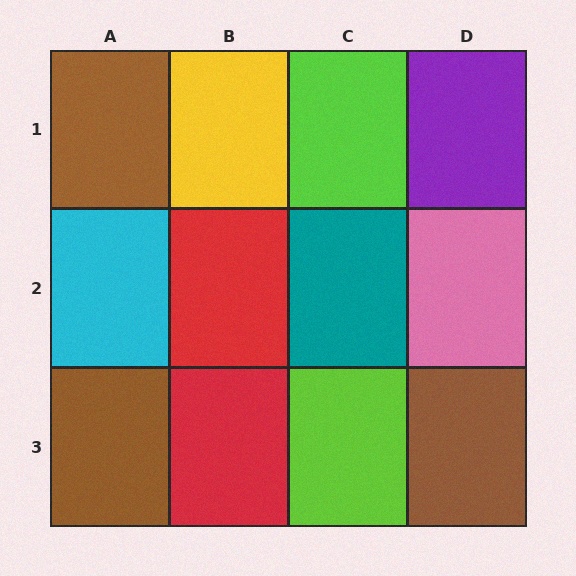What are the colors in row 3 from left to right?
Brown, red, lime, brown.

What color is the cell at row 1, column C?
Lime.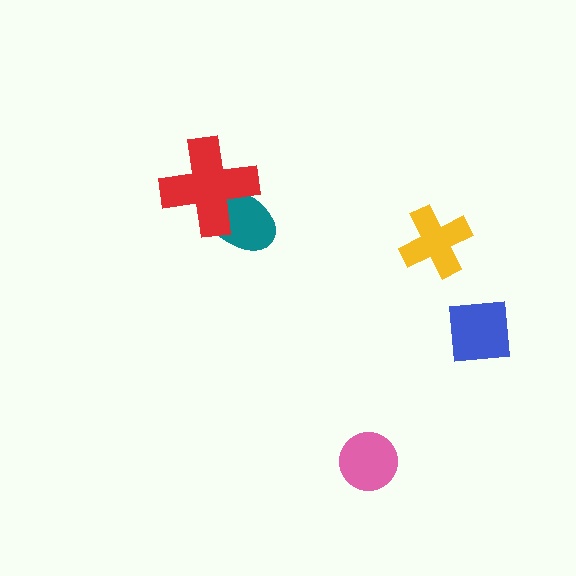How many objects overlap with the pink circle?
0 objects overlap with the pink circle.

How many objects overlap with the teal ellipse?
1 object overlaps with the teal ellipse.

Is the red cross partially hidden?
No, no other shape covers it.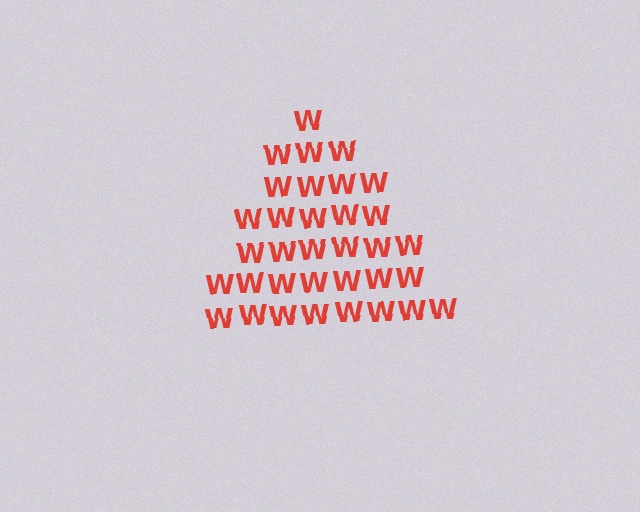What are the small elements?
The small elements are letter W's.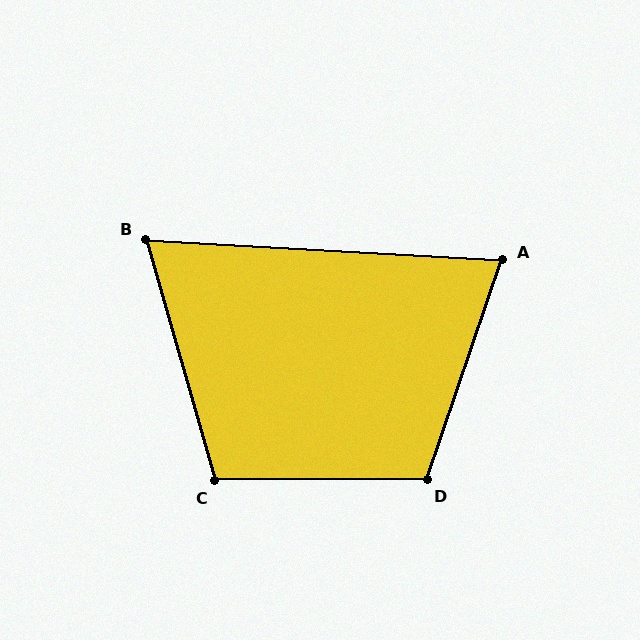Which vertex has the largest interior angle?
D, at approximately 109 degrees.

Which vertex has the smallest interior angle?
B, at approximately 71 degrees.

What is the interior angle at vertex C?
Approximately 105 degrees (obtuse).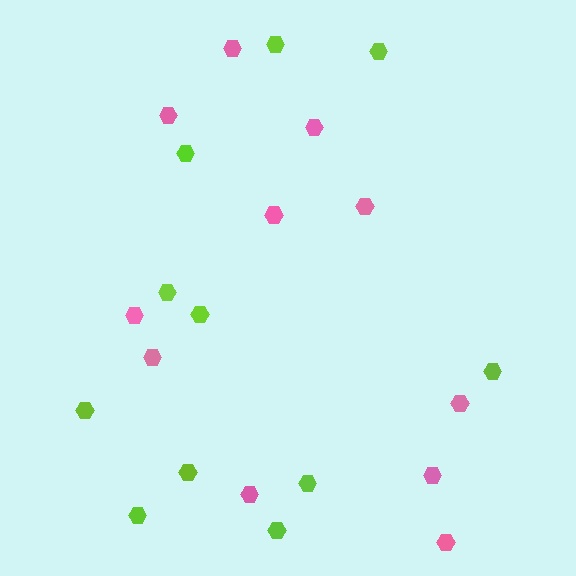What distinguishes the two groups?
There are 2 groups: one group of lime hexagons (11) and one group of pink hexagons (11).